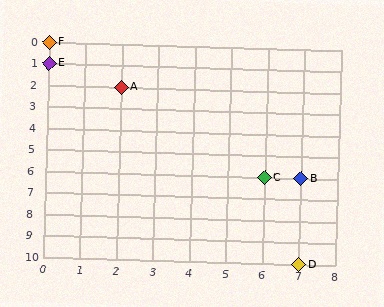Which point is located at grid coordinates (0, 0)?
Point F is at (0, 0).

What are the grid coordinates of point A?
Point A is at grid coordinates (2, 2).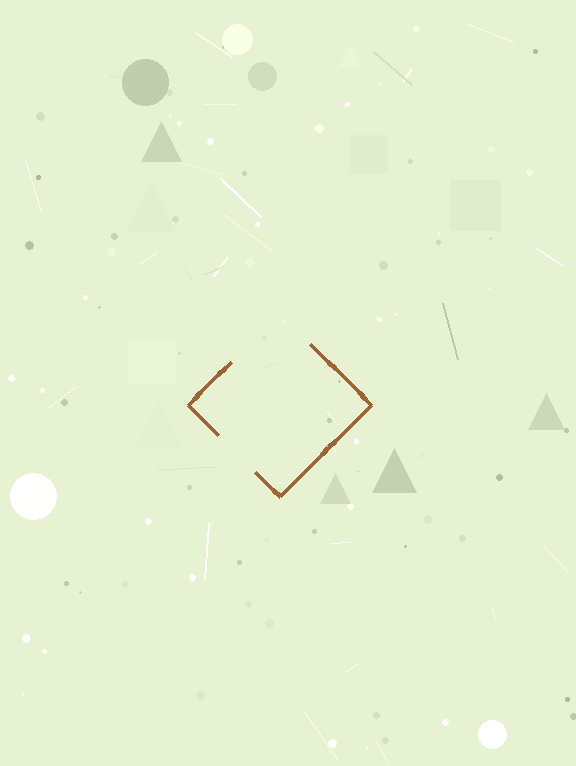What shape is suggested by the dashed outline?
The dashed outline suggests a diamond.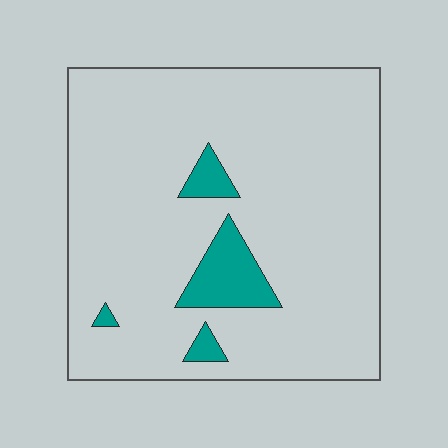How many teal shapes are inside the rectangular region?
4.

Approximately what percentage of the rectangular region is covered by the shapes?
Approximately 10%.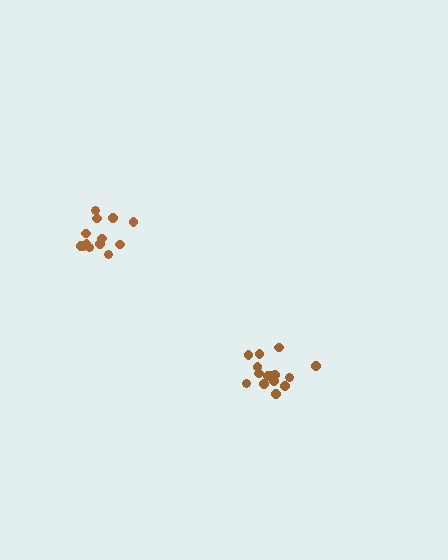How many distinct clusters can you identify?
There are 2 distinct clusters.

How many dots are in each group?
Group 1: 15 dots, Group 2: 13 dots (28 total).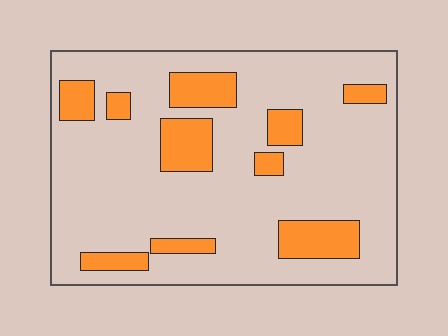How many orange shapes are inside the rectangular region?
10.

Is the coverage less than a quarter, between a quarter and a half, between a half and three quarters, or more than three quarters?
Less than a quarter.